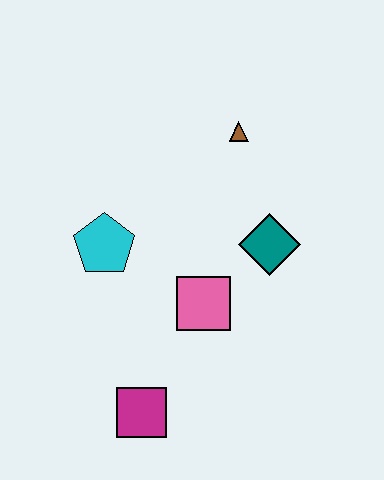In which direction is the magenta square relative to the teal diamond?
The magenta square is below the teal diamond.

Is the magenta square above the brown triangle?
No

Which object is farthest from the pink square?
The brown triangle is farthest from the pink square.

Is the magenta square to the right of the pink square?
No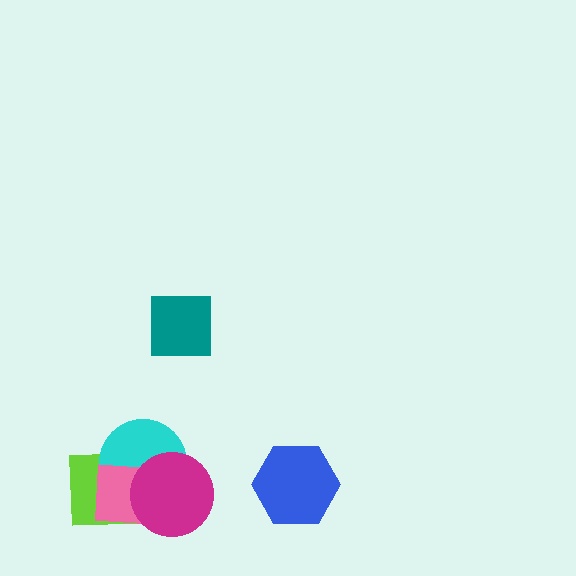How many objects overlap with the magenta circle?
3 objects overlap with the magenta circle.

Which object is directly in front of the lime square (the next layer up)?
The cyan circle is directly in front of the lime square.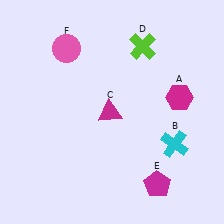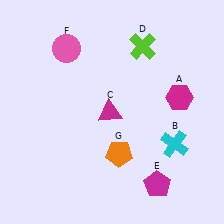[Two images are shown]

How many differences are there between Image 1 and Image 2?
There is 1 difference between the two images.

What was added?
An orange pentagon (G) was added in Image 2.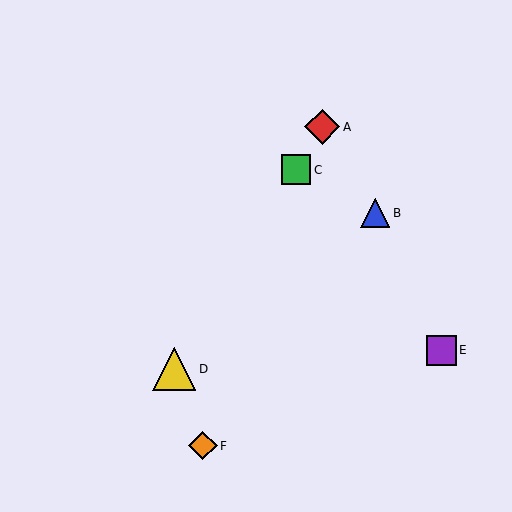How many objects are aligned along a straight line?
3 objects (A, C, D) are aligned along a straight line.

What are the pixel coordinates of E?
Object E is at (441, 350).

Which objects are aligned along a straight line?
Objects A, C, D are aligned along a straight line.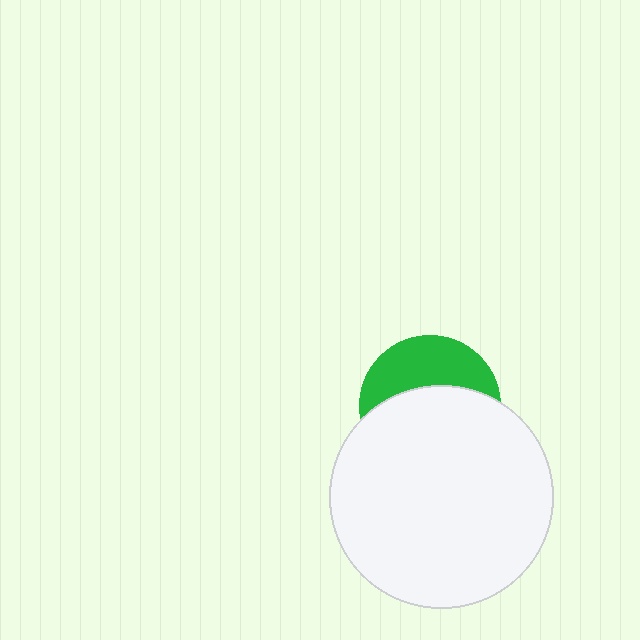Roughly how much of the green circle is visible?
A small part of it is visible (roughly 39%).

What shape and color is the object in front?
The object in front is a white circle.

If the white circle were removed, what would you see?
You would see the complete green circle.